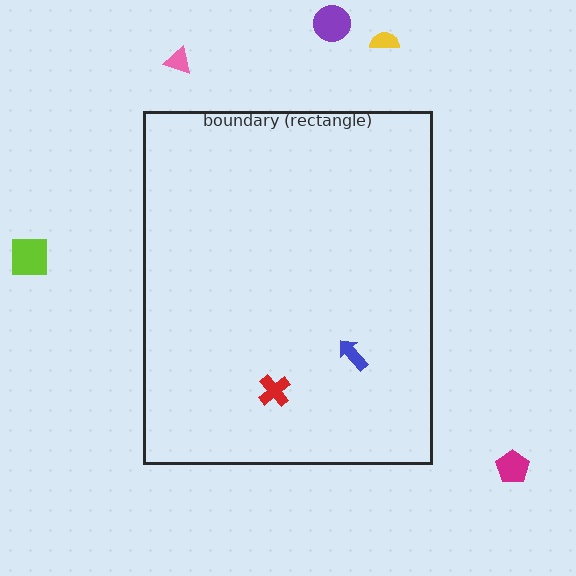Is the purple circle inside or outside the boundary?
Outside.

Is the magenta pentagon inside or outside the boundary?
Outside.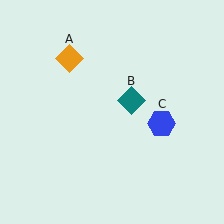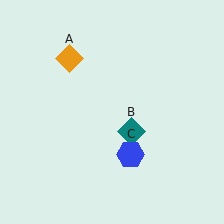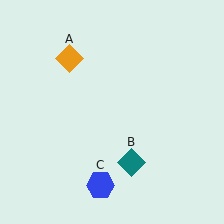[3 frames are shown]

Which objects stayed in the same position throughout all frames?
Orange diamond (object A) remained stationary.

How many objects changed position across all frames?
2 objects changed position: teal diamond (object B), blue hexagon (object C).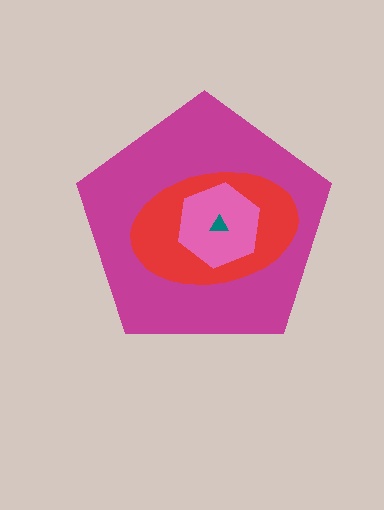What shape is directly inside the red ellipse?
The pink hexagon.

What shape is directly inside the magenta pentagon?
The red ellipse.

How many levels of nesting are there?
4.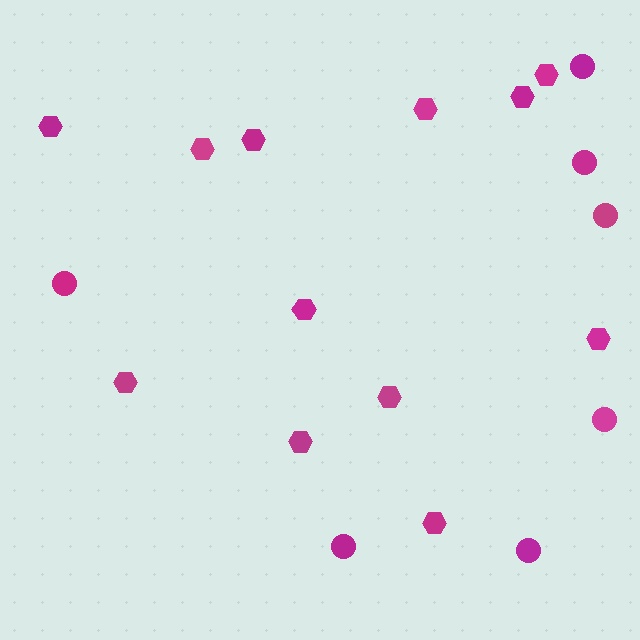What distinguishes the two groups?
There are 2 groups: one group of hexagons (12) and one group of circles (7).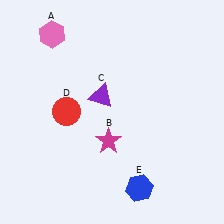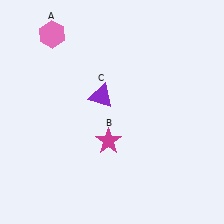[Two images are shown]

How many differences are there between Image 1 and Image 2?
There are 2 differences between the two images.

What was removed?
The red circle (D), the blue hexagon (E) were removed in Image 2.